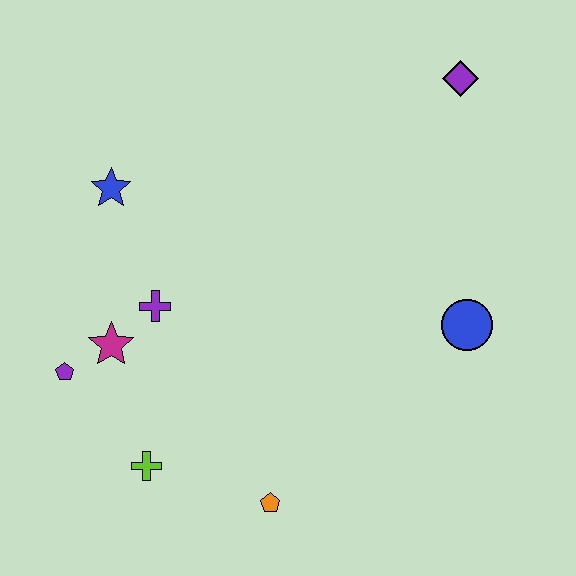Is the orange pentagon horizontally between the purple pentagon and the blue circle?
Yes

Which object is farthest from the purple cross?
The purple diamond is farthest from the purple cross.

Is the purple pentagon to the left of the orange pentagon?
Yes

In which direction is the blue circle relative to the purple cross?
The blue circle is to the right of the purple cross.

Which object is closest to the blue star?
The purple cross is closest to the blue star.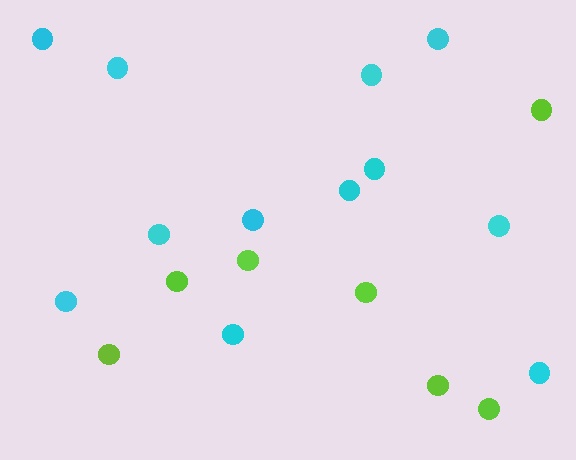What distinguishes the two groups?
There are 2 groups: one group of cyan circles (12) and one group of lime circles (7).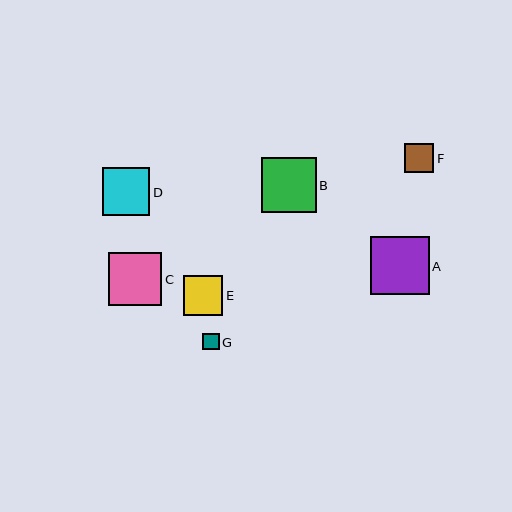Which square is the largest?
Square A is the largest with a size of approximately 58 pixels.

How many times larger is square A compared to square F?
Square A is approximately 2.0 times the size of square F.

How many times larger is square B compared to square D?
Square B is approximately 1.2 times the size of square D.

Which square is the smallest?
Square G is the smallest with a size of approximately 16 pixels.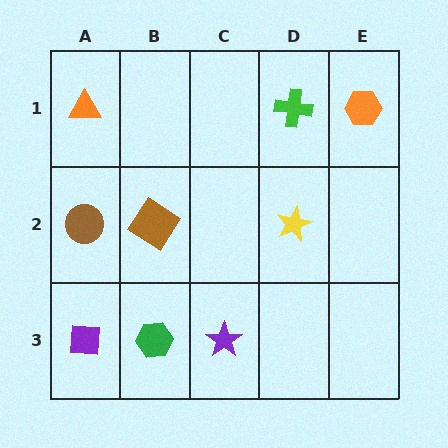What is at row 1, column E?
An orange hexagon.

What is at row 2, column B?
A brown diamond.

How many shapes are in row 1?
3 shapes.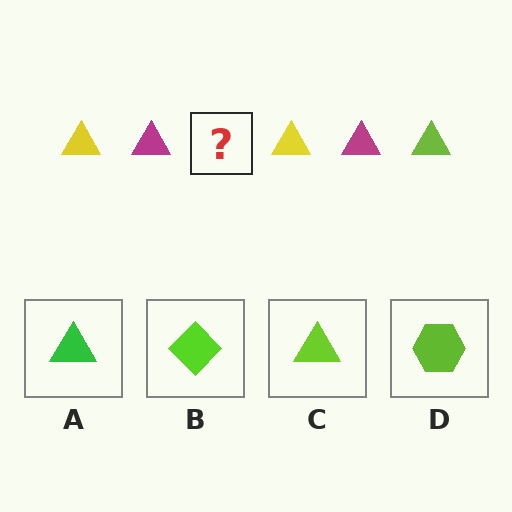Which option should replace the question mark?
Option C.